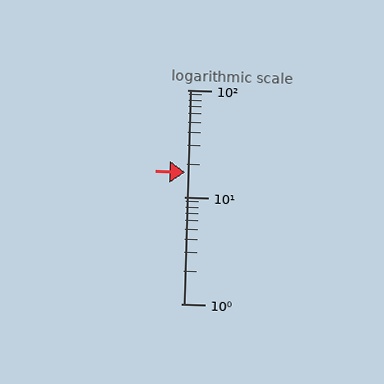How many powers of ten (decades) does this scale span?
The scale spans 2 decades, from 1 to 100.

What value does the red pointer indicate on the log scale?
The pointer indicates approximately 17.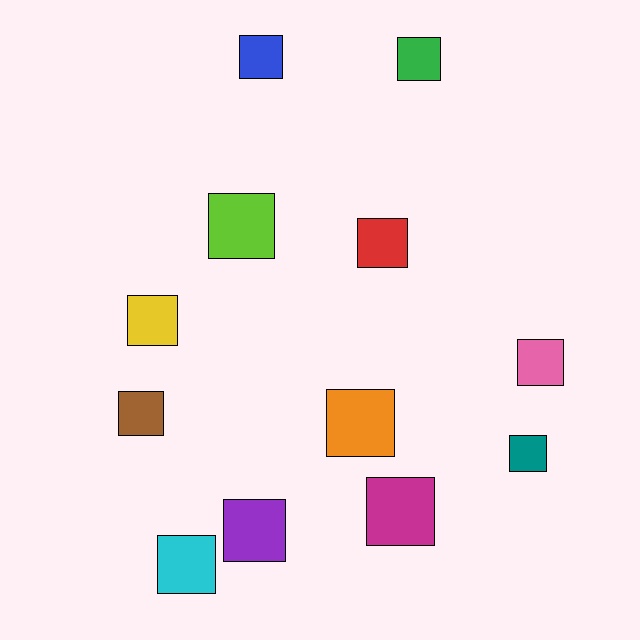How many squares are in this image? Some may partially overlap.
There are 12 squares.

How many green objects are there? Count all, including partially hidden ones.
There is 1 green object.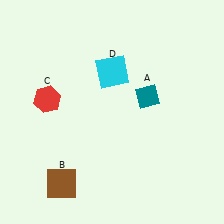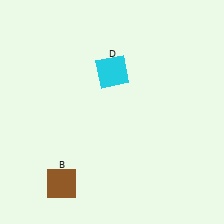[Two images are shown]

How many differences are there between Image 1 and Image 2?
There are 2 differences between the two images.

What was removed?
The red hexagon (C), the teal diamond (A) were removed in Image 2.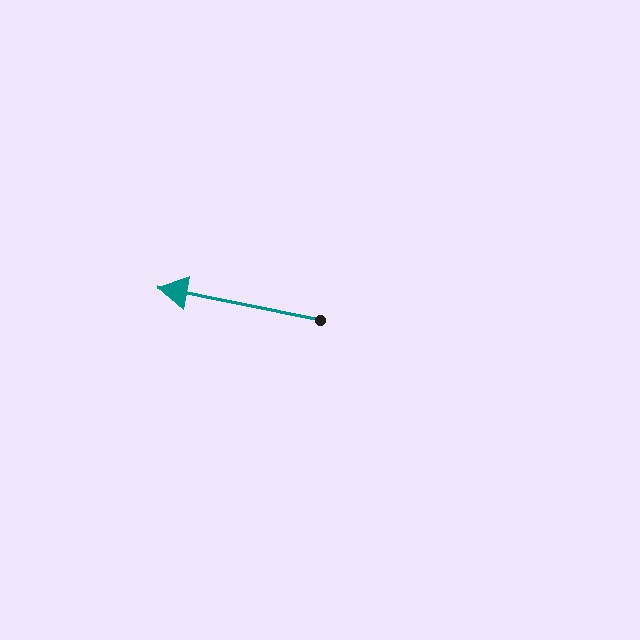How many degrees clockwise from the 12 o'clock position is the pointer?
Approximately 281 degrees.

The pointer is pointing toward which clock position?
Roughly 9 o'clock.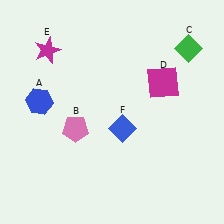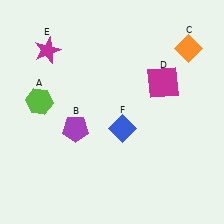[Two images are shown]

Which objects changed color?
A changed from blue to lime. B changed from pink to purple. C changed from green to orange.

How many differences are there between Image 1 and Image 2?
There are 3 differences between the two images.